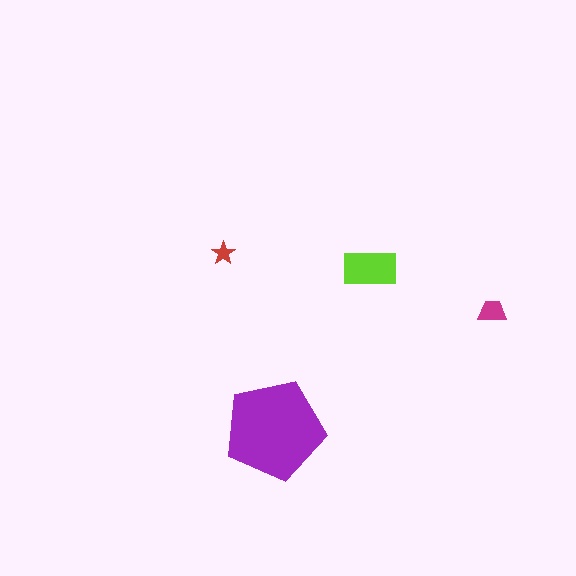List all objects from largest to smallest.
The purple pentagon, the lime rectangle, the magenta trapezoid, the red star.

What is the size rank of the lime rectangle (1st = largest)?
2nd.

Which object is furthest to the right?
The magenta trapezoid is rightmost.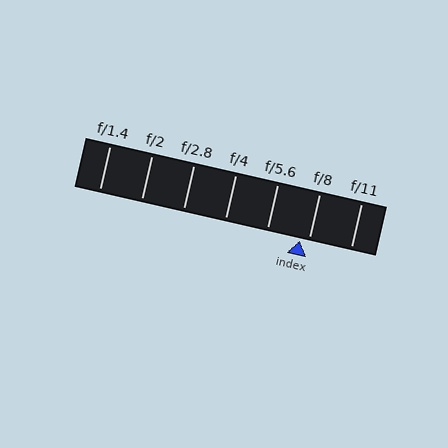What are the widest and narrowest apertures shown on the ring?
The widest aperture shown is f/1.4 and the narrowest is f/11.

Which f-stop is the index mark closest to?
The index mark is closest to f/8.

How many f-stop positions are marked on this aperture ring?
There are 7 f-stop positions marked.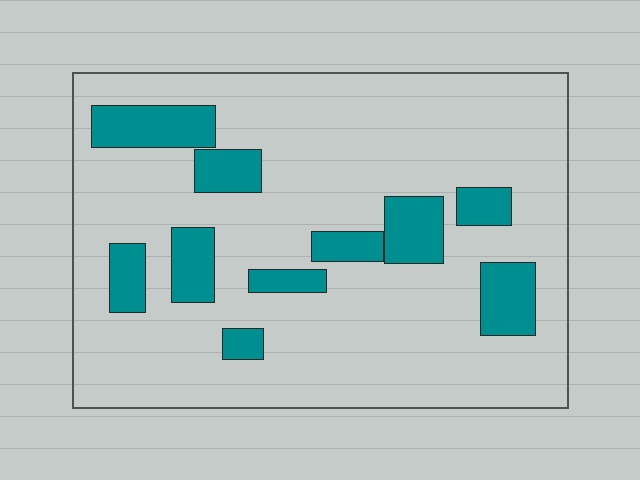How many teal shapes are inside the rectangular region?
10.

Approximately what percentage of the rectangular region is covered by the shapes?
Approximately 20%.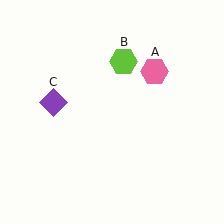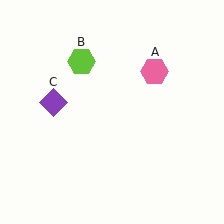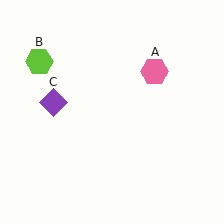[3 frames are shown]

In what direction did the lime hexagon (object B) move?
The lime hexagon (object B) moved left.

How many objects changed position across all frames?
1 object changed position: lime hexagon (object B).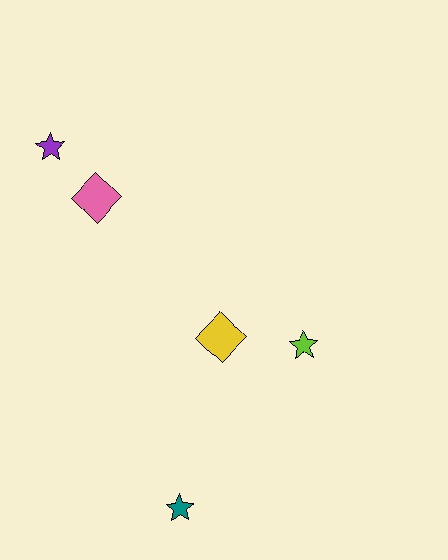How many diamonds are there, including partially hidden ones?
There are 2 diamonds.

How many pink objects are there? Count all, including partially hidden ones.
There is 1 pink object.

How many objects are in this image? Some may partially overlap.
There are 5 objects.